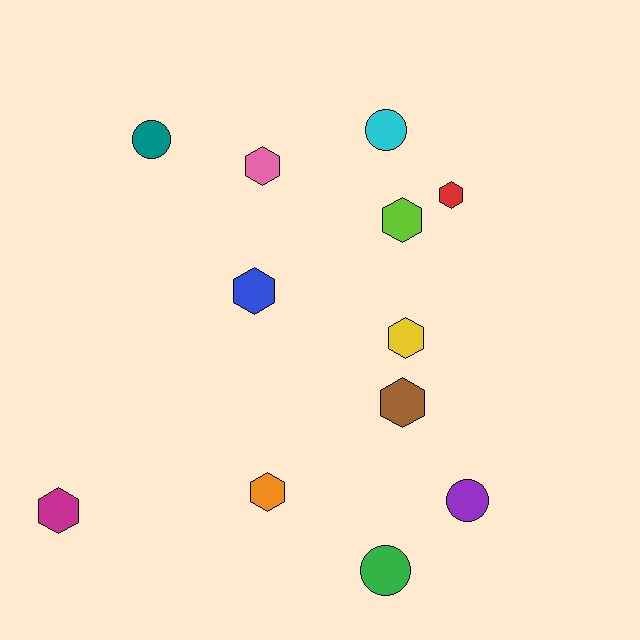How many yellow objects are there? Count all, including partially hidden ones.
There is 1 yellow object.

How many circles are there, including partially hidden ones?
There are 4 circles.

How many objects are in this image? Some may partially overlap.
There are 12 objects.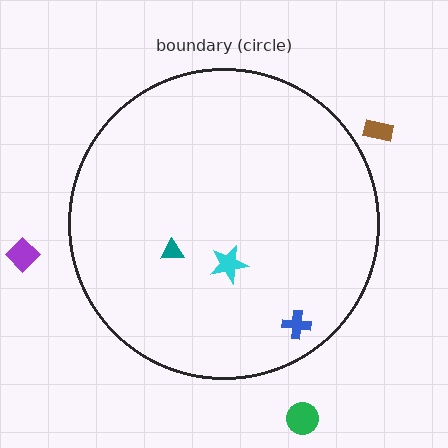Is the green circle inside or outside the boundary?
Outside.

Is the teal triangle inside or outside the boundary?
Inside.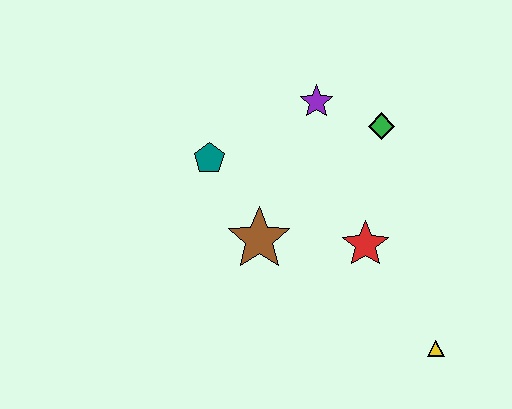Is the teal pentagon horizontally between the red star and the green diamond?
No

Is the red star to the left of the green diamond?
Yes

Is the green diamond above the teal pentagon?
Yes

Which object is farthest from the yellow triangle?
The teal pentagon is farthest from the yellow triangle.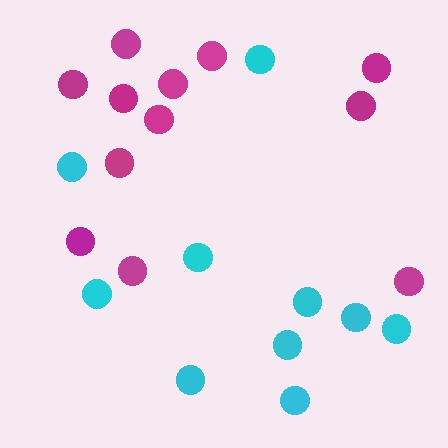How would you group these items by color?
There are 2 groups: one group of magenta circles (12) and one group of cyan circles (10).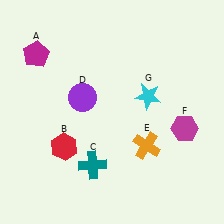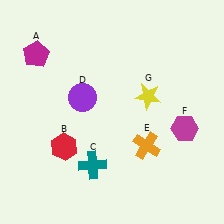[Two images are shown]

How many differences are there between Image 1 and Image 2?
There is 1 difference between the two images.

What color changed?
The star (G) changed from cyan in Image 1 to yellow in Image 2.